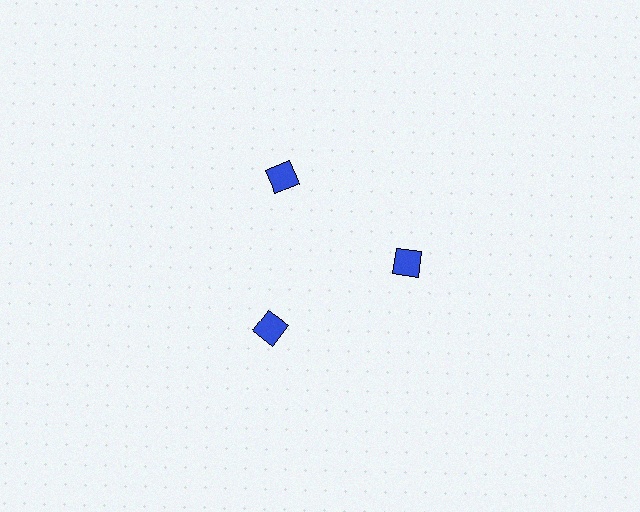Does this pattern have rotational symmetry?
Yes, this pattern has 3-fold rotational symmetry. It looks the same after rotating 120 degrees around the center.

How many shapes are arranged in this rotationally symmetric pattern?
There are 3 shapes, arranged in 3 groups of 1.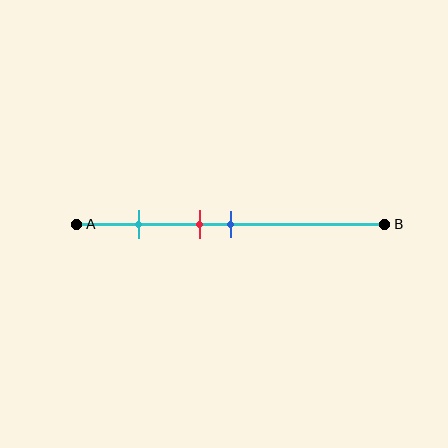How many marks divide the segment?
There are 3 marks dividing the segment.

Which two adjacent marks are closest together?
The red and blue marks are the closest adjacent pair.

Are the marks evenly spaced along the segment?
No, the marks are not evenly spaced.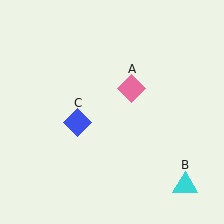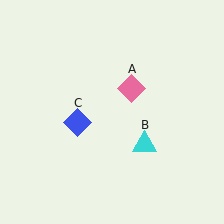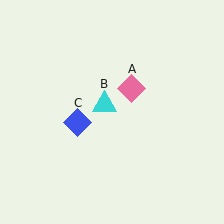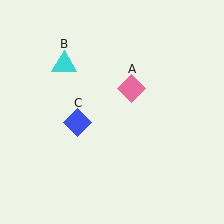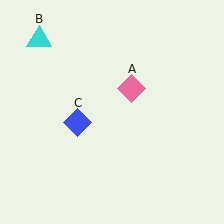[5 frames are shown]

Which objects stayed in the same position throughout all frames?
Pink diamond (object A) and blue diamond (object C) remained stationary.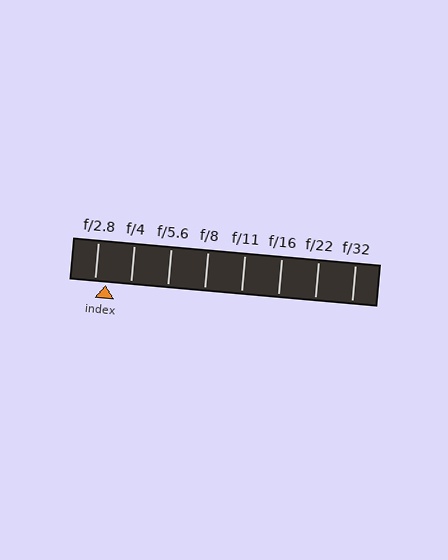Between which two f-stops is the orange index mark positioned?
The index mark is between f/2.8 and f/4.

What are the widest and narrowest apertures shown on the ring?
The widest aperture shown is f/2.8 and the narrowest is f/32.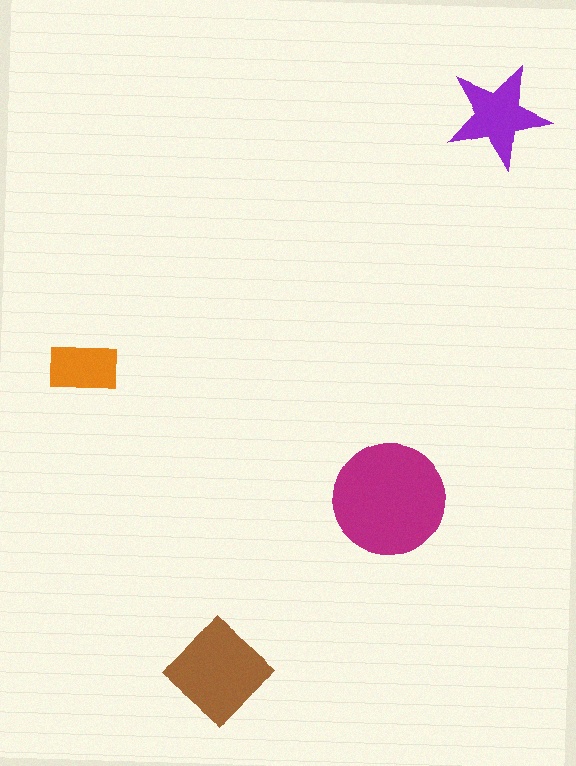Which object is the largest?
The magenta circle.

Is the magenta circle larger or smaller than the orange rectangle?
Larger.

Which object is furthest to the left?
The orange rectangle is leftmost.